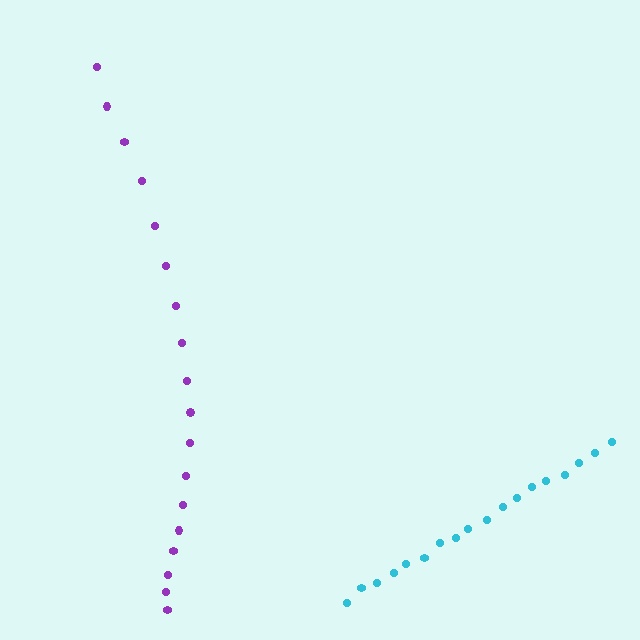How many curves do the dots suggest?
There are 2 distinct paths.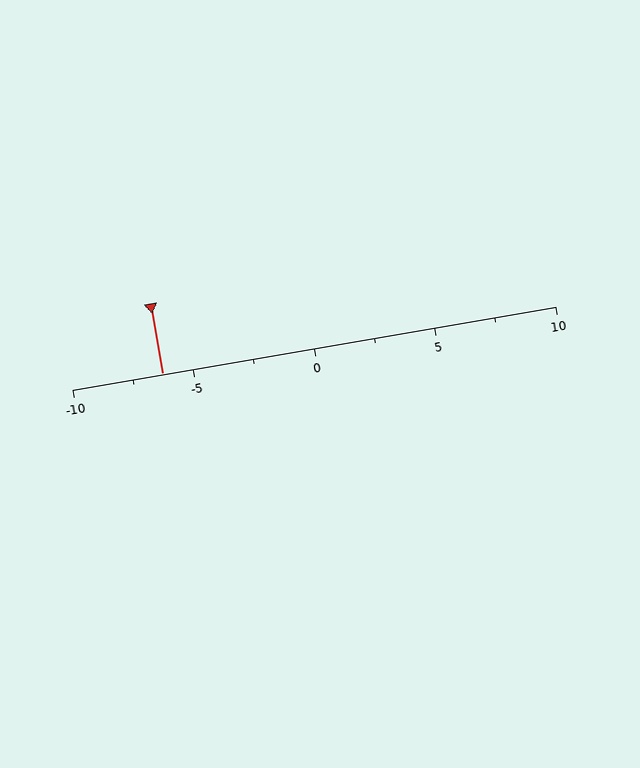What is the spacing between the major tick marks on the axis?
The major ticks are spaced 5 apart.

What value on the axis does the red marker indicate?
The marker indicates approximately -6.2.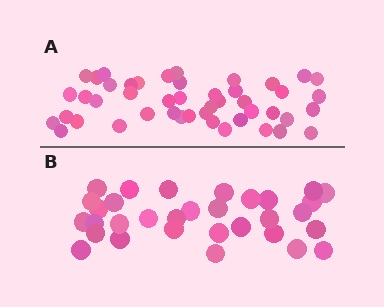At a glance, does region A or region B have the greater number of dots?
Region A (the top region) has more dots.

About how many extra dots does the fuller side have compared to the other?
Region A has approximately 15 more dots than region B.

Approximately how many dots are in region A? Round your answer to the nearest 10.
About 50 dots. (The exact count is 46, which rounds to 50.)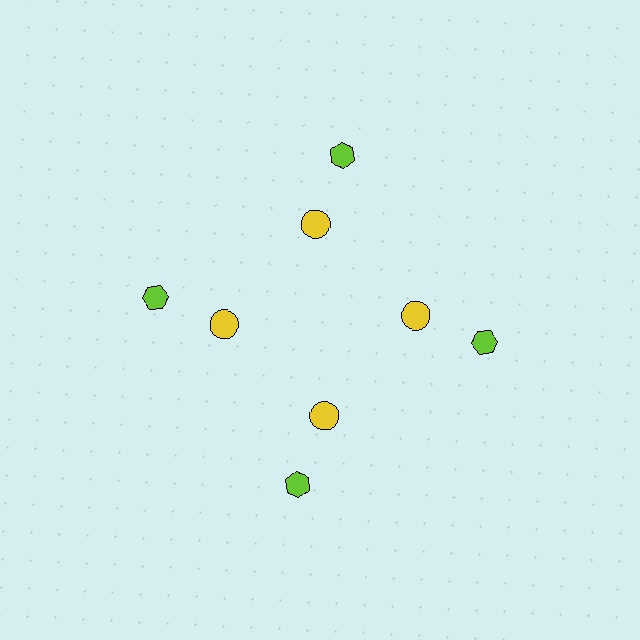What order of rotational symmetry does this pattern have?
This pattern has 4-fold rotational symmetry.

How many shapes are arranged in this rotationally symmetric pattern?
There are 8 shapes, arranged in 4 groups of 2.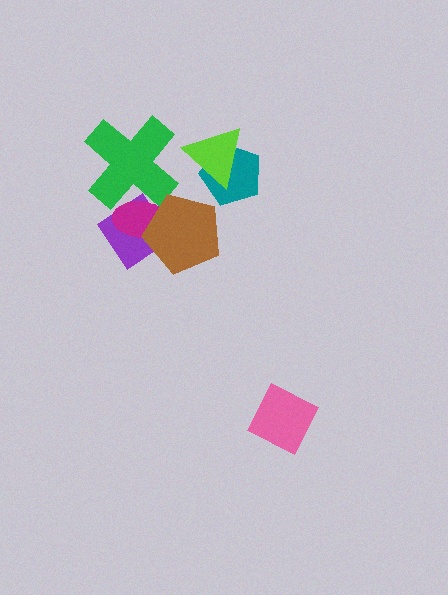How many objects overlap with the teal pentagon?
1 object overlaps with the teal pentagon.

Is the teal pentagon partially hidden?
Yes, it is partially covered by another shape.